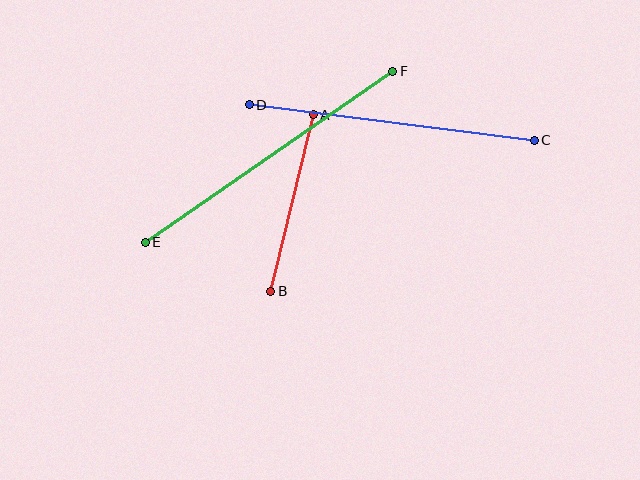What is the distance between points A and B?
The distance is approximately 181 pixels.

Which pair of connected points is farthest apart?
Points E and F are farthest apart.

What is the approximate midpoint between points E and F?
The midpoint is at approximately (269, 157) pixels.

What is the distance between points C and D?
The distance is approximately 287 pixels.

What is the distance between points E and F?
The distance is approximately 300 pixels.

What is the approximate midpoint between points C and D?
The midpoint is at approximately (392, 122) pixels.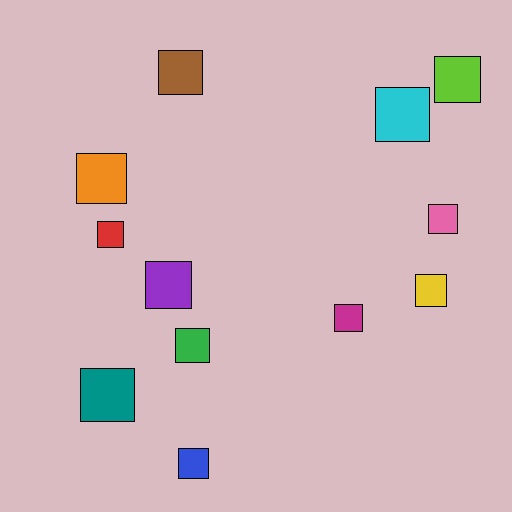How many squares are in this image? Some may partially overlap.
There are 12 squares.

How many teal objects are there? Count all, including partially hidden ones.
There is 1 teal object.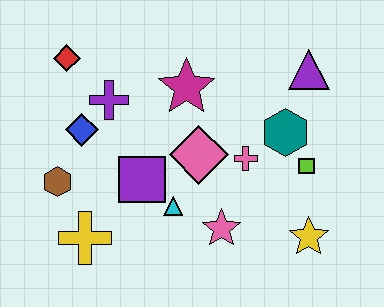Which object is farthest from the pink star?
The red diamond is farthest from the pink star.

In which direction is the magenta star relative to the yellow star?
The magenta star is above the yellow star.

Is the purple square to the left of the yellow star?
Yes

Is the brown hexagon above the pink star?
Yes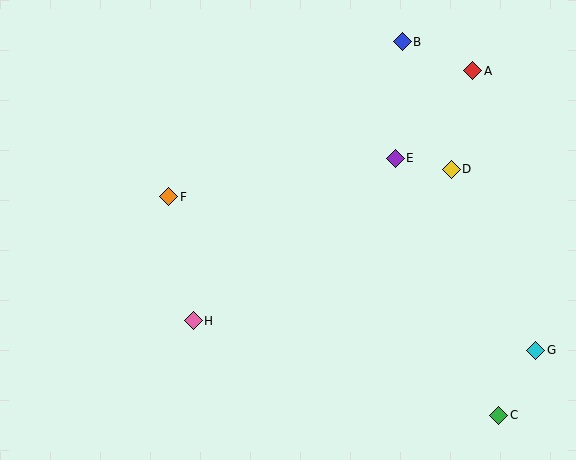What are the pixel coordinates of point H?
Point H is at (193, 321).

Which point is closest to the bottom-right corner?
Point C is closest to the bottom-right corner.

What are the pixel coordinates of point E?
Point E is at (395, 158).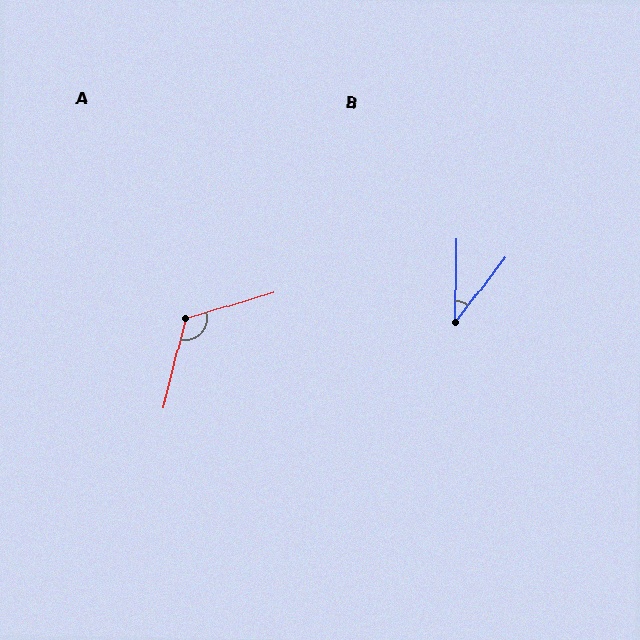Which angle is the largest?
A, at approximately 121 degrees.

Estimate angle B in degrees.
Approximately 37 degrees.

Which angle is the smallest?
B, at approximately 37 degrees.